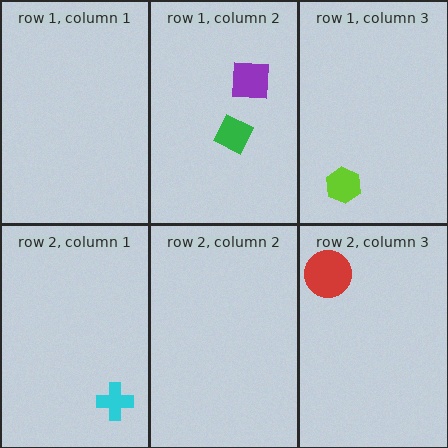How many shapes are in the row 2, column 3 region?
1.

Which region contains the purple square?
The row 1, column 2 region.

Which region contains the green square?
The row 1, column 2 region.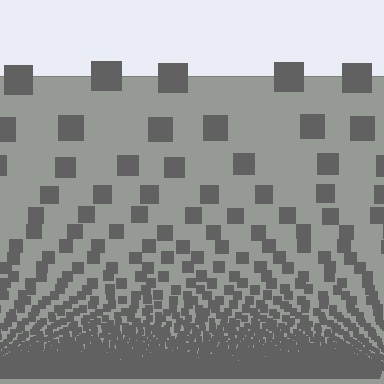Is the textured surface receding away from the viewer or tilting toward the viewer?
The surface appears to tilt toward the viewer. Texture elements get larger and sparser toward the top.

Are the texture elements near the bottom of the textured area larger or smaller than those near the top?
Smaller. The gradient is inverted — elements near the bottom are smaller and denser.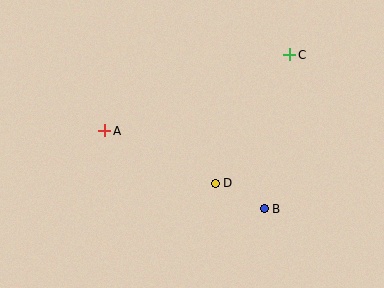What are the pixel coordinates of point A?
Point A is at (105, 131).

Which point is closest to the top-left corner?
Point A is closest to the top-left corner.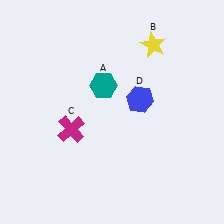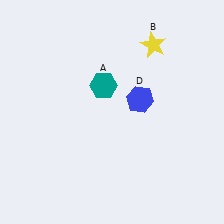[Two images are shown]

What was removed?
The magenta cross (C) was removed in Image 2.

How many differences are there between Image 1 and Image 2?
There is 1 difference between the two images.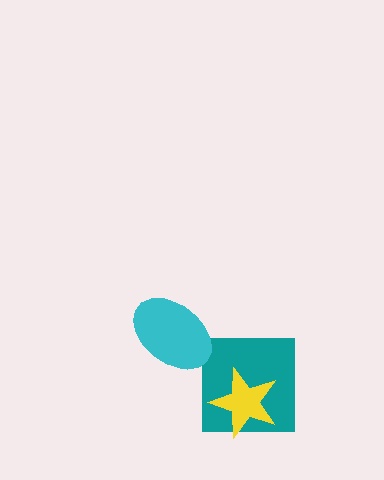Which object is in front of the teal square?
The yellow star is in front of the teal square.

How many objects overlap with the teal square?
1 object overlaps with the teal square.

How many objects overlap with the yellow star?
1 object overlaps with the yellow star.